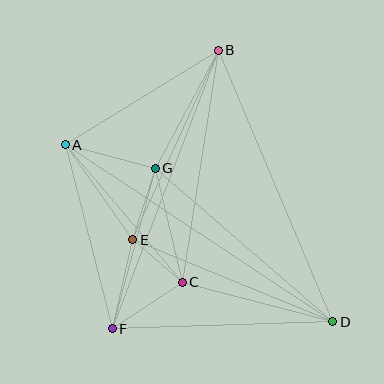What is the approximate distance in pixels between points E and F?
The distance between E and F is approximately 91 pixels.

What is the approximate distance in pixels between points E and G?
The distance between E and G is approximately 75 pixels.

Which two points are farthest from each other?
Points A and D are farthest from each other.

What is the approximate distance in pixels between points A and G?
The distance between A and G is approximately 93 pixels.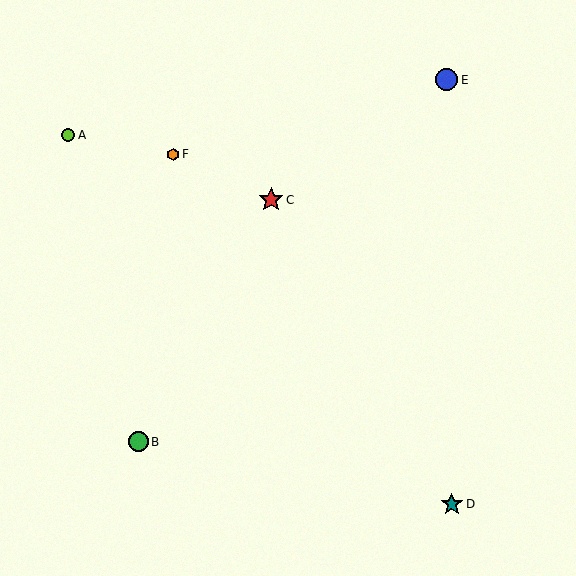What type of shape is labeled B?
Shape B is a green circle.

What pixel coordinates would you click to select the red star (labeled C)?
Click at (271, 200) to select the red star C.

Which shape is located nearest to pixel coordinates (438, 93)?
The blue circle (labeled E) at (447, 80) is nearest to that location.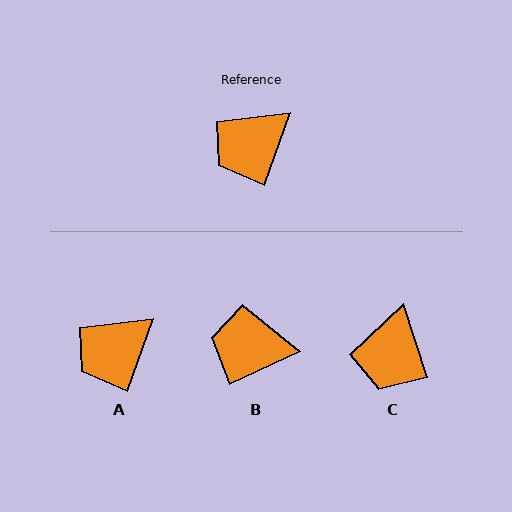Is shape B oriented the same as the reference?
No, it is off by about 46 degrees.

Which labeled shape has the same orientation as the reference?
A.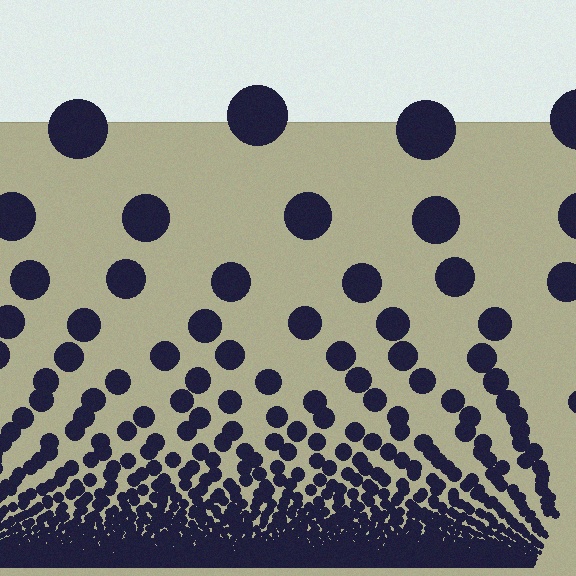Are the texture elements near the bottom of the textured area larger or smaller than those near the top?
Smaller. The gradient is inverted — elements near the bottom are smaller and denser.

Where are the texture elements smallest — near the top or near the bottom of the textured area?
Near the bottom.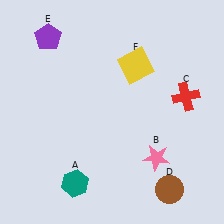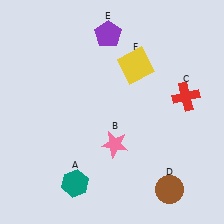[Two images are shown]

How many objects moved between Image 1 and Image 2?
2 objects moved between the two images.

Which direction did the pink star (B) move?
The pink star (B) moved left.